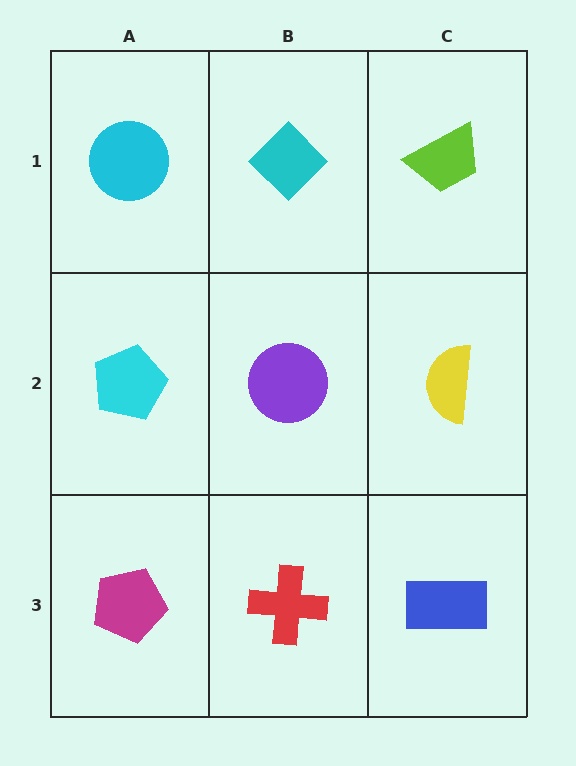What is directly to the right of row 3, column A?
A red cross.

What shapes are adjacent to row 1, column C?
A yellow semicircle (row 2, column C), a cyan diamond (row 1, column B).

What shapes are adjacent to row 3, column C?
A yellow semicircle (row 2, column C), a red cross (row 3, column B).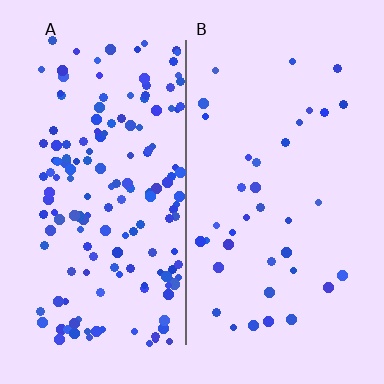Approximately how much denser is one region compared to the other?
Approximately 4.3× — region A over region B.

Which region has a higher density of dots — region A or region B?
A (the left).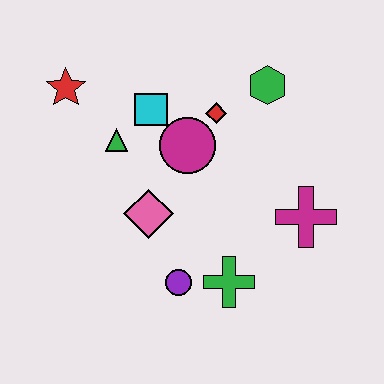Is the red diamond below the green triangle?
No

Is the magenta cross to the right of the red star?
Yes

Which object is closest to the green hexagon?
The red diamond is closest to the green hexagon.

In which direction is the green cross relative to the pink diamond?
The green cross is to the right of the pink diamond.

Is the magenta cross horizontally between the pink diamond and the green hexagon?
No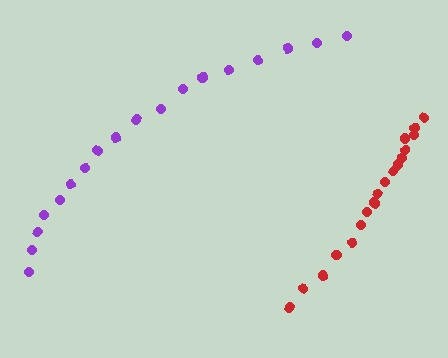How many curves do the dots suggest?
There are 2 distinct paths.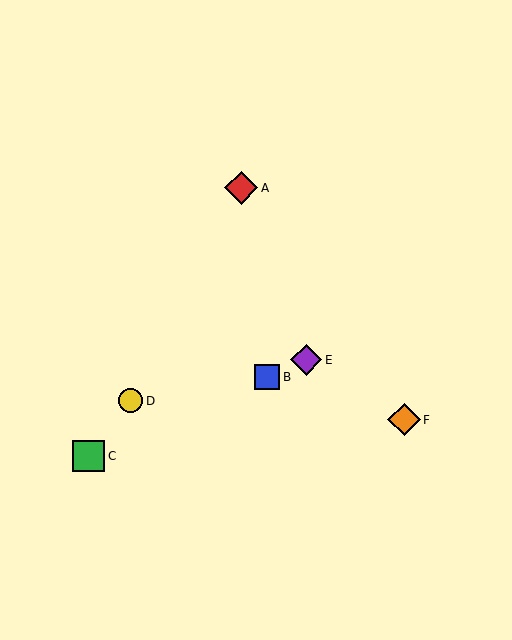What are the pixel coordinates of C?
Object C is at (89, 456).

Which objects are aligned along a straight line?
Objects B, C, E are aligned along a straight line.